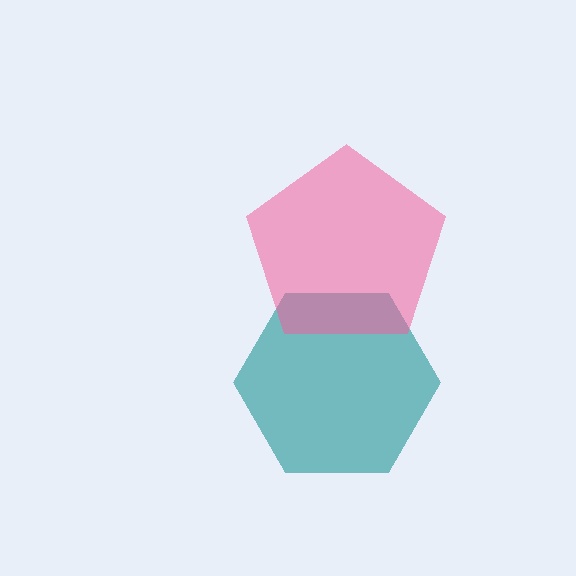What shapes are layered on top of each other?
The layered shapes are: a teal hexagon, a pink pentagon.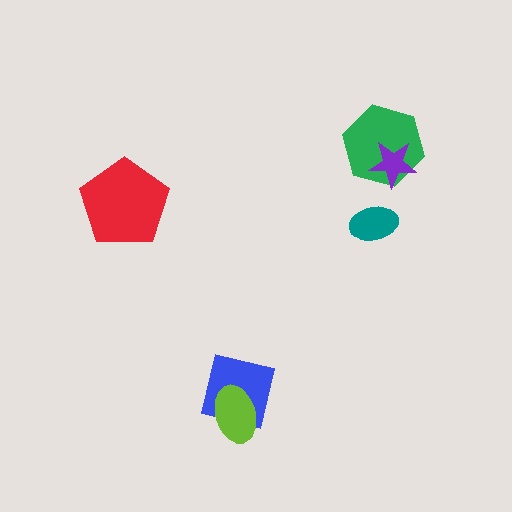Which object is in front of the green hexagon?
The purple star is in front of the green hexagon.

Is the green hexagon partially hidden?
Yes, it is partially covered by another shape.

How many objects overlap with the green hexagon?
1 object overlaps with the green hexagon.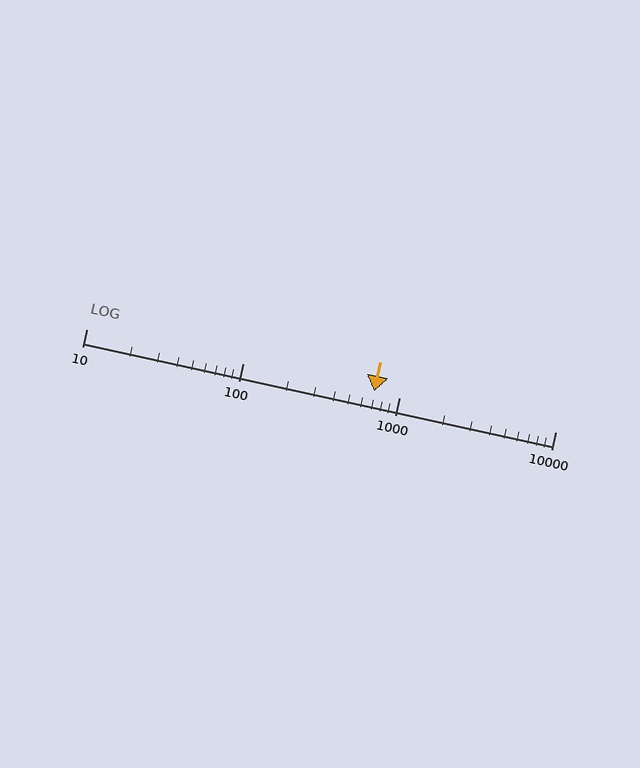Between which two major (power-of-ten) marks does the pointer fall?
The pointer is between 100 and 1000.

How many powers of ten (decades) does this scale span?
The scale spans 3 decades, from 10 to 10000.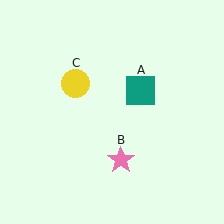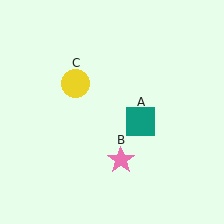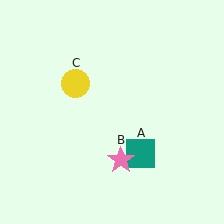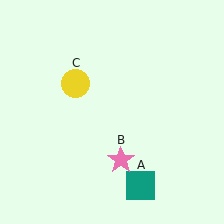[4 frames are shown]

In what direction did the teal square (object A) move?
The teal square (object A) moved down.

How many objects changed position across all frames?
1 object changed position: teal square (object A).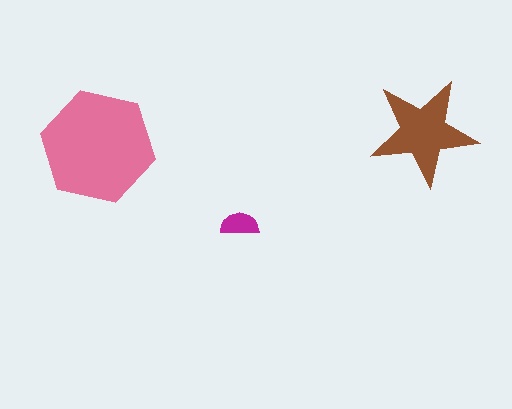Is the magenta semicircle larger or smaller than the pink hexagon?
Smaller.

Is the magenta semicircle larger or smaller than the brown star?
Smaller.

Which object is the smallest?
The magenta semicircle.